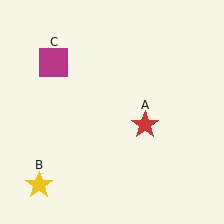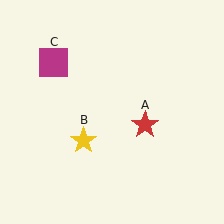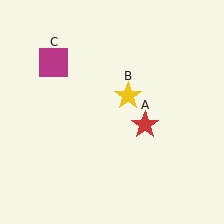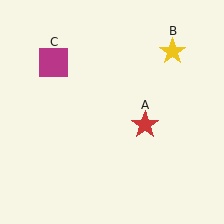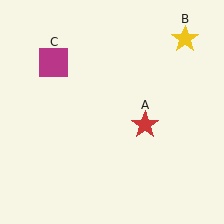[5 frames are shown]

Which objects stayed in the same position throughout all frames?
Red star (object A) and magenta square (object C) remained stationary.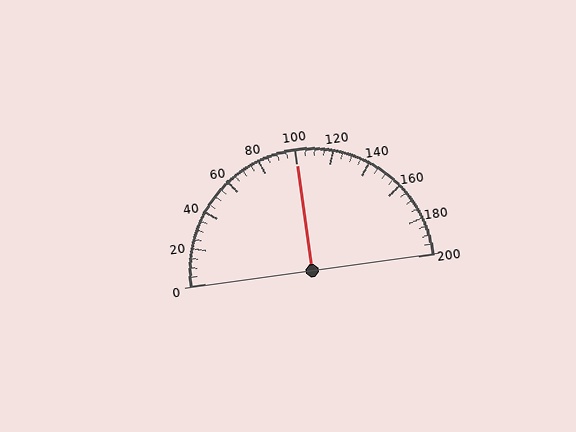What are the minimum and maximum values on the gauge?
The gauge ranges from 0 to 200.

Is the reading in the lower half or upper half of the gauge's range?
The reading is in the upper half of the range (0 to 200).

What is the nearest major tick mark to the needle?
The nearest major tick mark is 100.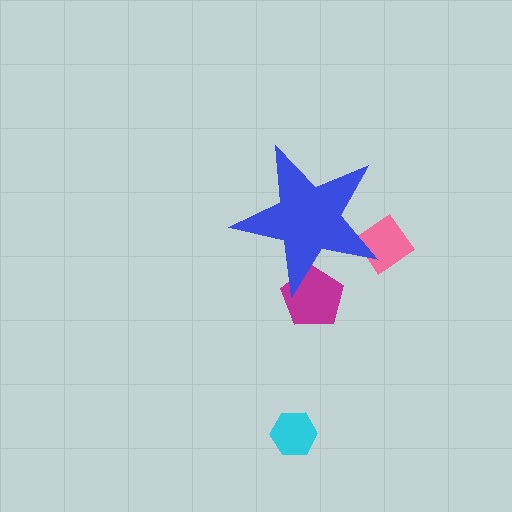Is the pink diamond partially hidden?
Yes, the pink diamond is partially hidden behind the blue star.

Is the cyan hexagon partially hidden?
No, the cyan hexagon is fully visible.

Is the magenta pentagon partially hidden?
Yes, the magenta pentagon is partially hidden behind the blue star.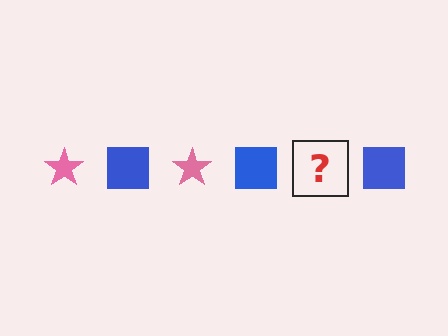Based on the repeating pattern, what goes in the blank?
The blank should be a pink star.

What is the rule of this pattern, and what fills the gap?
The rule is that the pattern alternates between pink star and blue square. The gap should be filled with a pink star.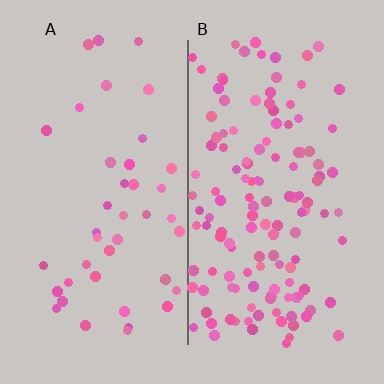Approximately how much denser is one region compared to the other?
Approximately 3.1× — region B over region A.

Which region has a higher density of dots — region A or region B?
B (the right).